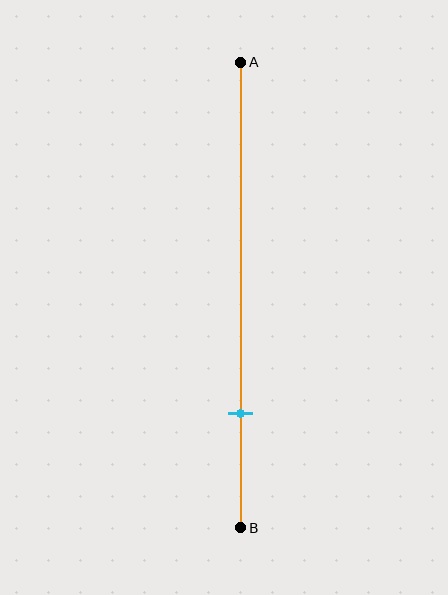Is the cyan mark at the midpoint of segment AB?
No, the mark is at about 75% from A, not at the 50% midpoint.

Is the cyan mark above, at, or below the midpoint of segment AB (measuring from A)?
The cyan mark is below the midpoint of segment AB.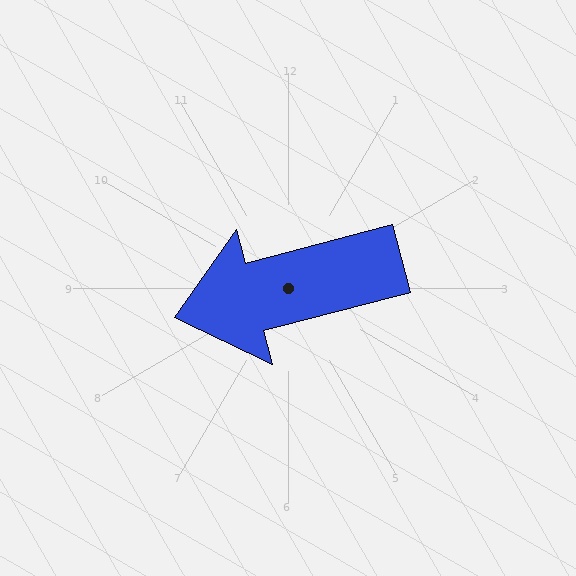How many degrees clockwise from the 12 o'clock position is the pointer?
Approximately 255 degrees.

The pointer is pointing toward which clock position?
Roughly 9 o'clock.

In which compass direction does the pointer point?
West.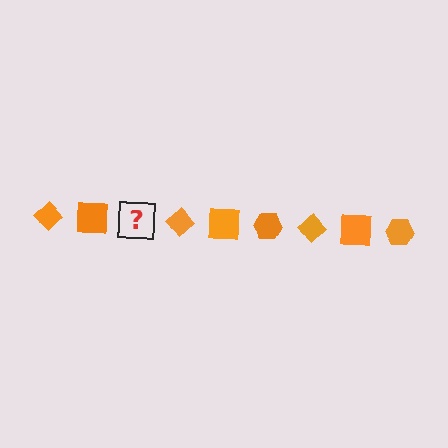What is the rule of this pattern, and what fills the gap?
The rule is that the pattern cycles through diamond, square, hexagon shapes in orange. The gap should be filled with an orange hexagon.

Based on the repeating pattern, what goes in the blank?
The blank should be an orange hexagon.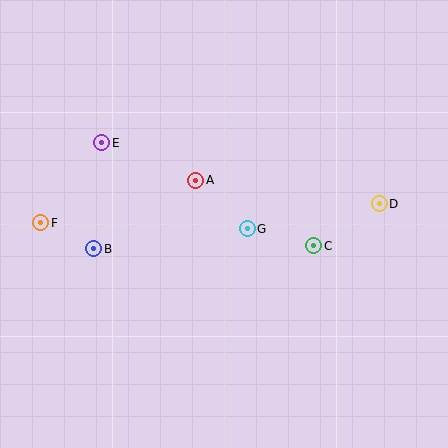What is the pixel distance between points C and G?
The distance between C and G is 69 pixels.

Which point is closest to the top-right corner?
Point D is closest to the top-right corner.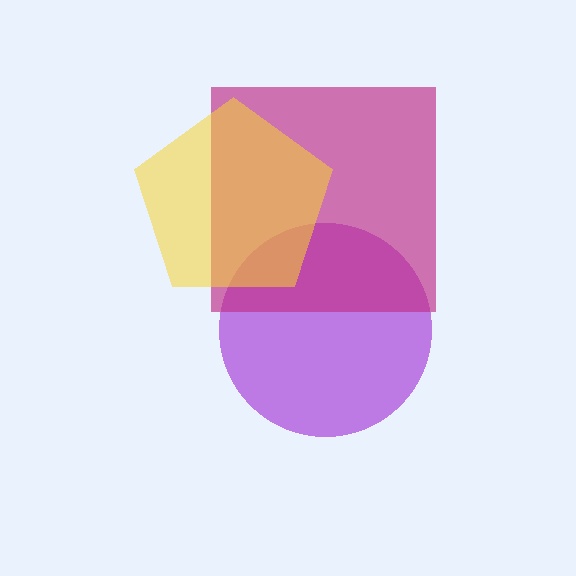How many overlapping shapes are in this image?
There are 3 overlapping shapes in the image.